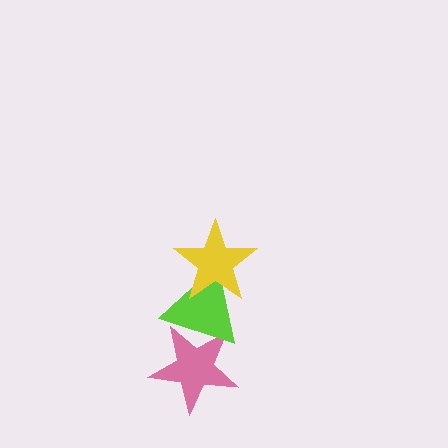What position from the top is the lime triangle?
The lime triangle is 2nd from the top.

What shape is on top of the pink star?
The lime triangle is on top of the pink star.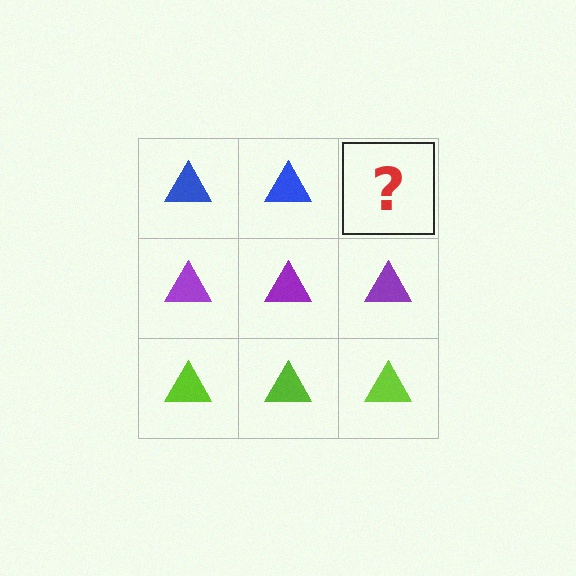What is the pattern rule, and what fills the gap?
The rule is that each row has a consistent color. The gap should be filled with a blue triangle.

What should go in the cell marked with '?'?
The missing cell should contain a blue triangle.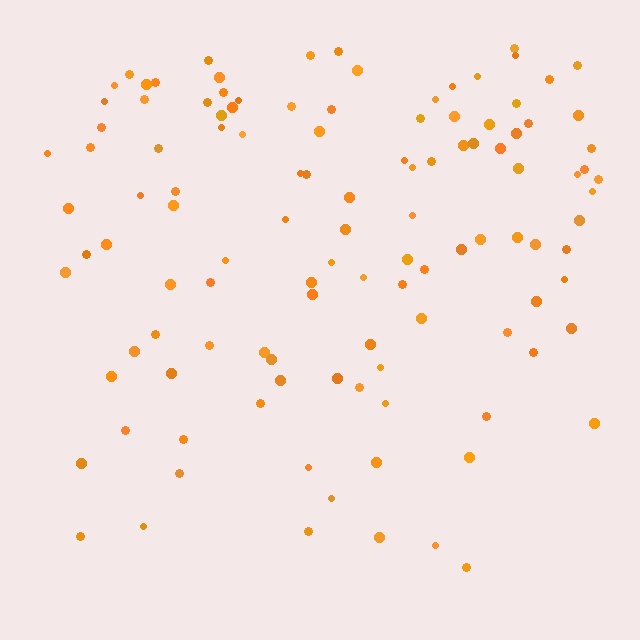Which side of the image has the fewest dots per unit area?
The bottom.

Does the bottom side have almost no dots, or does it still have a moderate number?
Still a moderate number, just noticeably fewer than the top.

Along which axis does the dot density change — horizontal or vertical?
Vertical.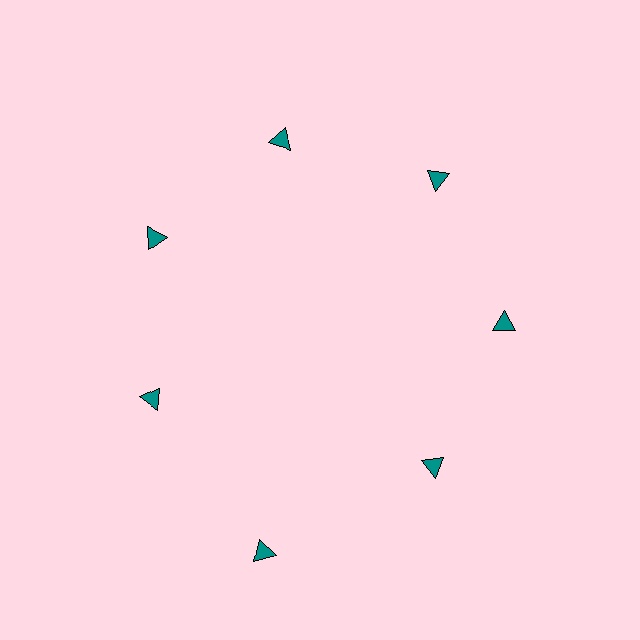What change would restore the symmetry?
The symmetry would be restored by moving it inward, back onto the ring so that all 7 triangles sit at equal angles and equal distance from the center.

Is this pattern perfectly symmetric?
No. The 7 teal triangles are arranged in a ring, but one element near the 6 o'clock position is pushed outward from the center, breaking the 7-fold rotational symmetry.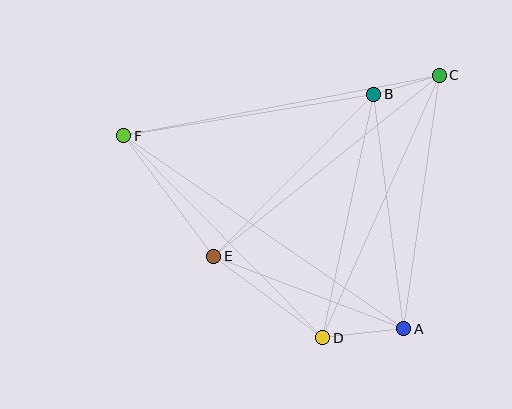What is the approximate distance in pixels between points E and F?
The distance between E and F is approximately 150 pixels.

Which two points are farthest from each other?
Points A and F are farthest from each other.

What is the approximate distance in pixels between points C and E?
The distance between C and E is approximately 289 pixels.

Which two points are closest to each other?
Points B and C are closest to each other.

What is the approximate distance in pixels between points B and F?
The distance between B and F is approximately 253 pixels.